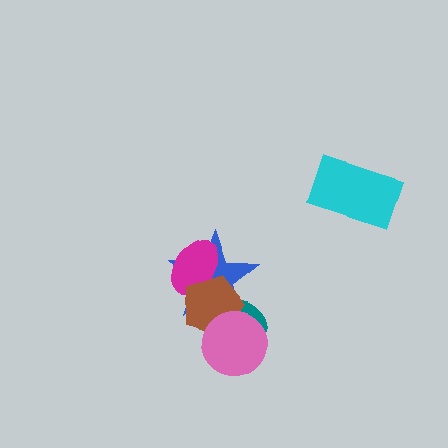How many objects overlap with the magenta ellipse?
2 objects overlap with the magenta ellipse.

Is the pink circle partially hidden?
No, no other shape covers it.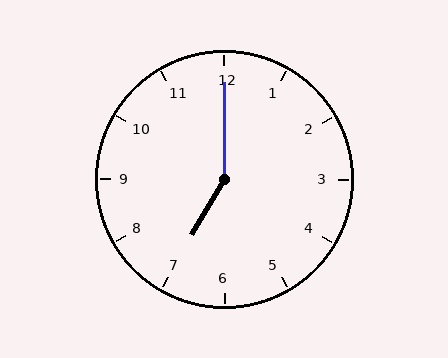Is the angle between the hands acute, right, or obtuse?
It is obtuse.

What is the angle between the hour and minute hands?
Approximately 150 degrees.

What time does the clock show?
7:00.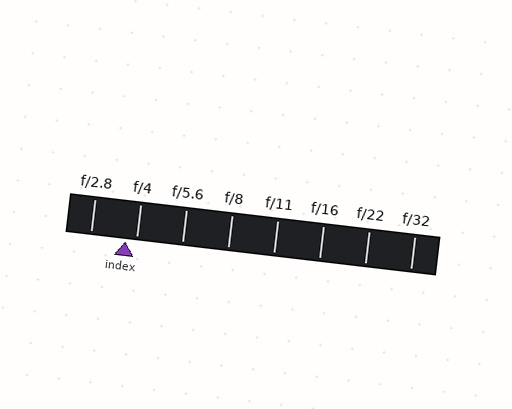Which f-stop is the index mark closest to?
The index mark is closest to f/4.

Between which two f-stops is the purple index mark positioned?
The index mark is between f/2.8 and f/4.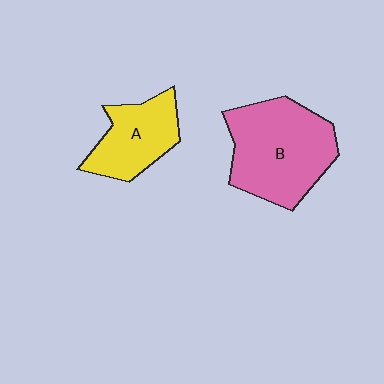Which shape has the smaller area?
Shape A (yellow).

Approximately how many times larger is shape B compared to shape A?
Approximately 1.7 times.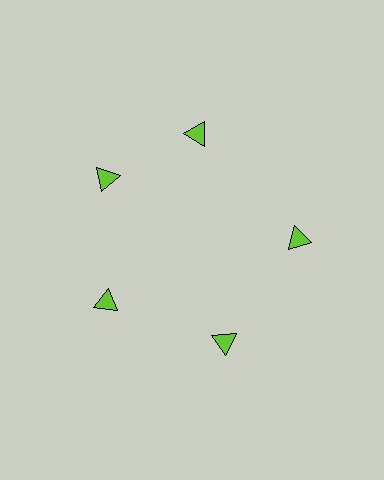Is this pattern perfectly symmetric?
No. The 5 lime triangles are arranged in a ring, but one element near the 1 o'clock position is rotated out of alignment along the ring, breaking the 5-fold rotational symmetry.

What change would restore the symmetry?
The symmetry would be restored by rotating it back into even spacing with its neighbors so that all 5 triangles sit at equal angles and equal distance from the center.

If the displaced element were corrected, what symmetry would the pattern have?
It would have 5-fold rotational symmetry — the pattern would map onto itself every 72 degrees.